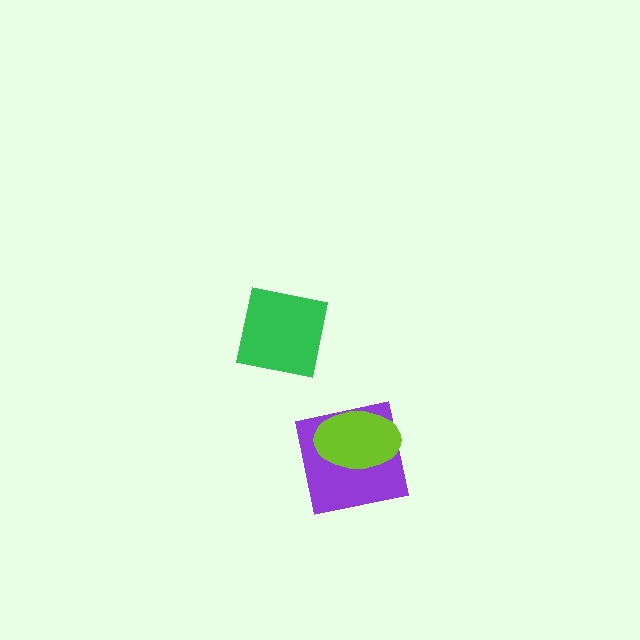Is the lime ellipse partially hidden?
No, no other shape covers it.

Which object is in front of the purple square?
The lime ellipse is in front of the purple square.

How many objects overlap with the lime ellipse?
1 object overlaps with the lime ellipse.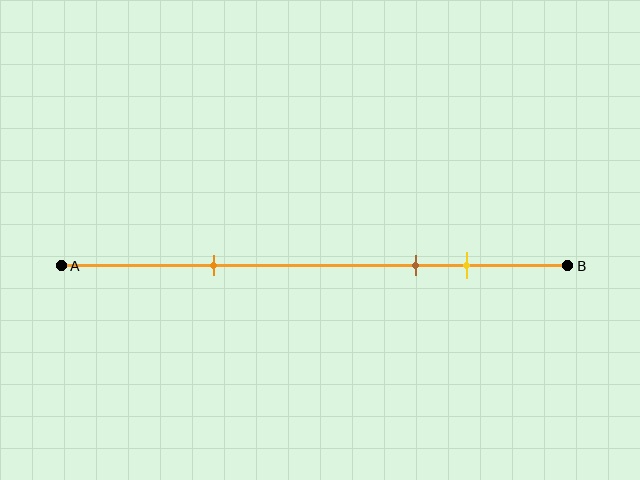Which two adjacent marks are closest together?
The brown and yellow marks are the closest adjacent pair.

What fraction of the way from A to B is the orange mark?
The orange mark is approximately 30% (0.3) of the way from A to B.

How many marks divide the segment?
There are 3 marks dividing the segment.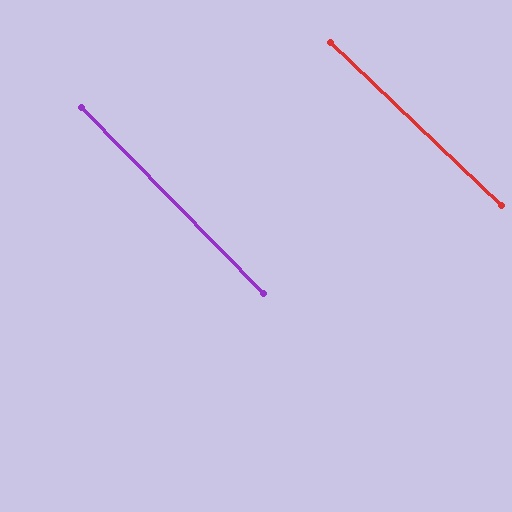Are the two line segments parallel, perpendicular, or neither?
Parallel — their directions differ by only 1.9°.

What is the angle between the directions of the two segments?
Approximately 2 degrees.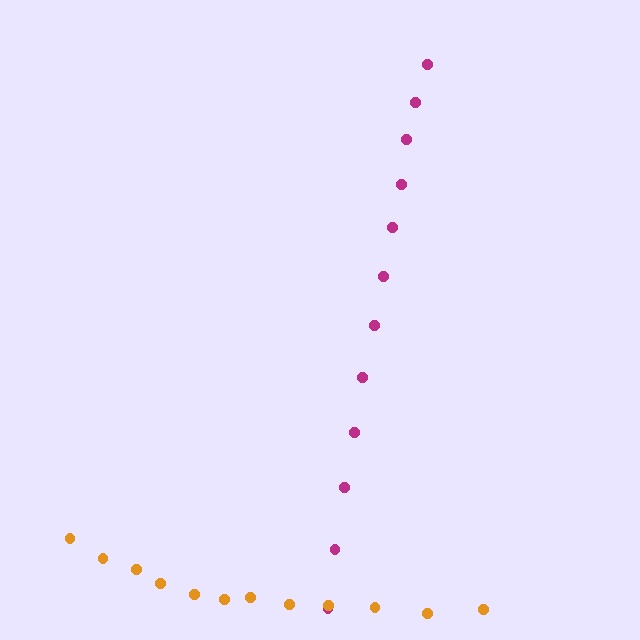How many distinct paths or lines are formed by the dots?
There are 2 distinct paths.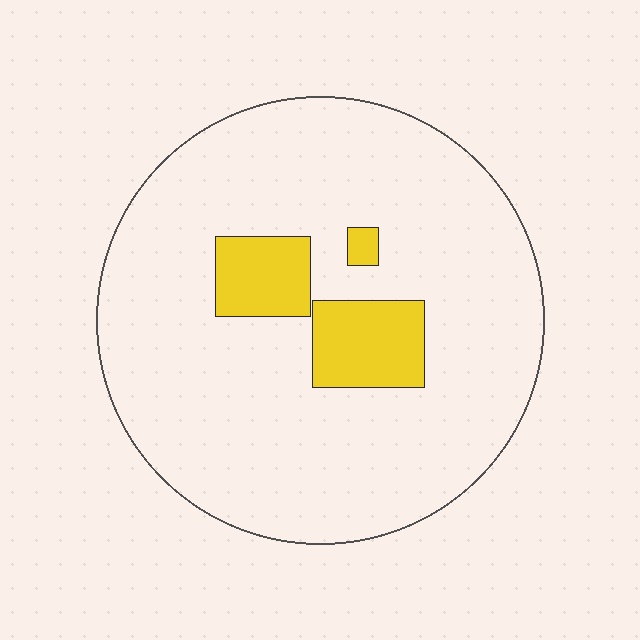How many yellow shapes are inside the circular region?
3.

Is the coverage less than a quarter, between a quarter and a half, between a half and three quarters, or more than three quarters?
Less than a quarter.